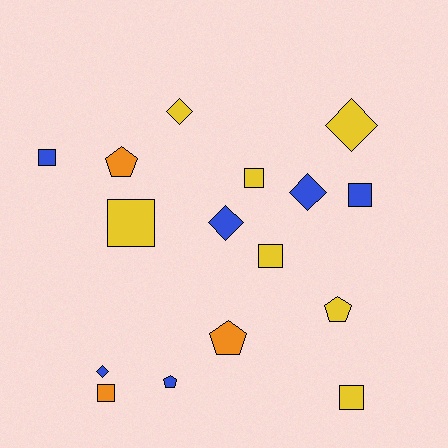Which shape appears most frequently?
Square, with 7 objects.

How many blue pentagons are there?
There is 1 blue pentagon.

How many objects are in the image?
There are 16 objects.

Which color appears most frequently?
Yellow, with 7 objects.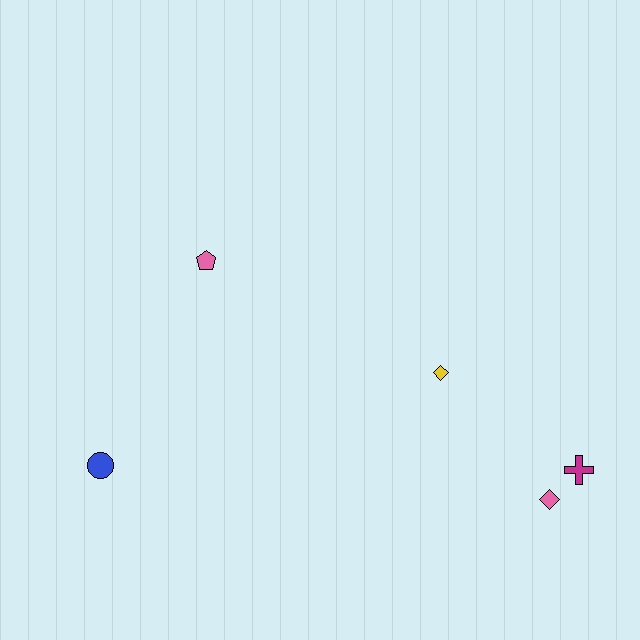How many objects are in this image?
There are 5 objects.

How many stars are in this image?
There are no stars.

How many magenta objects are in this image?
There is 1 magenta object.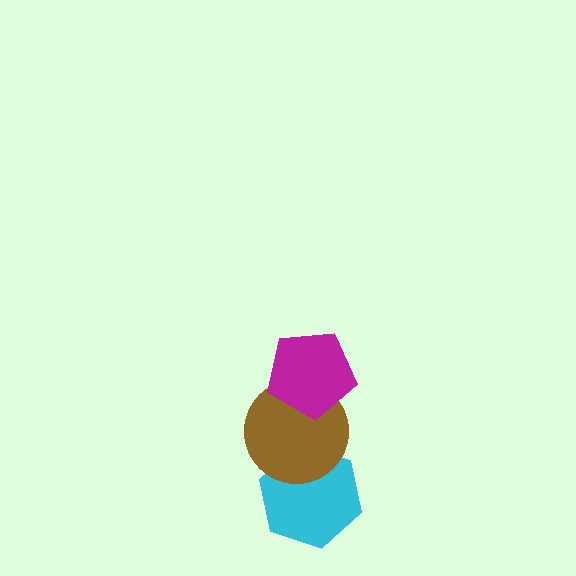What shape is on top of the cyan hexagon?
The brown circle is on top of the cyan hexagon.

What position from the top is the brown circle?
The brown circle is 2nd from the top.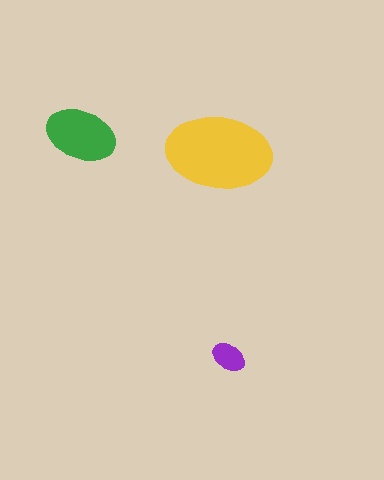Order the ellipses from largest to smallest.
the yellow one, the green one, the purple one.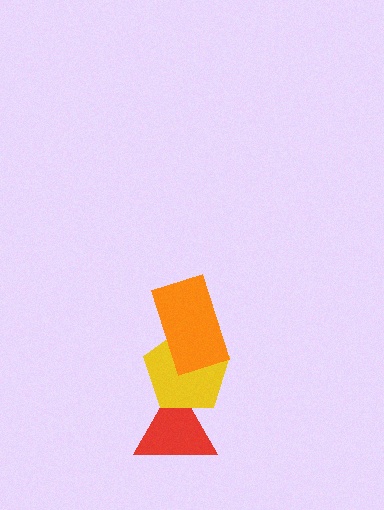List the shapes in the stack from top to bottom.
From top to bottom: the orange rectangle, the yellow pentagon, the red triangle.